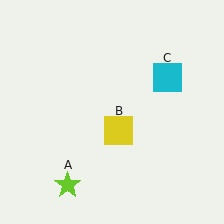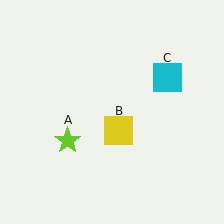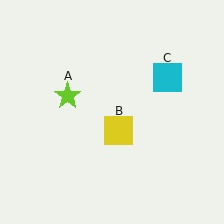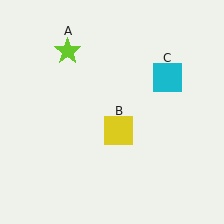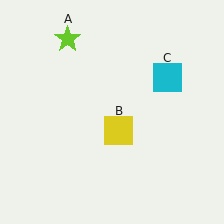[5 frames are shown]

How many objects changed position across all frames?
1 object changed position: lime star (object A).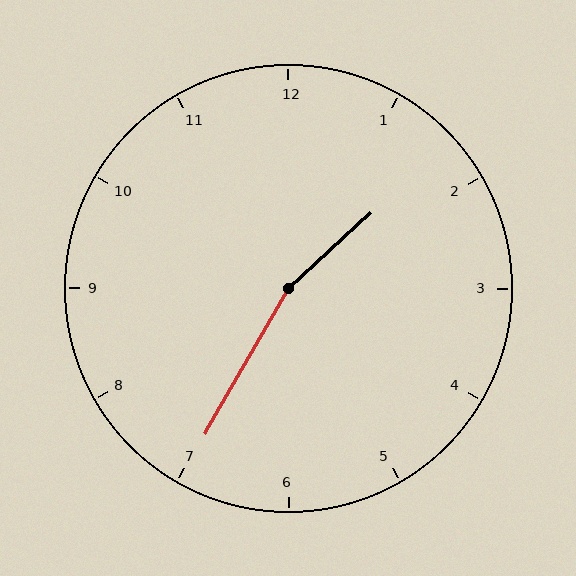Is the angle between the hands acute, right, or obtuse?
It is obtuse.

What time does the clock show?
1:35.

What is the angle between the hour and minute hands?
Approximately 162 degrees.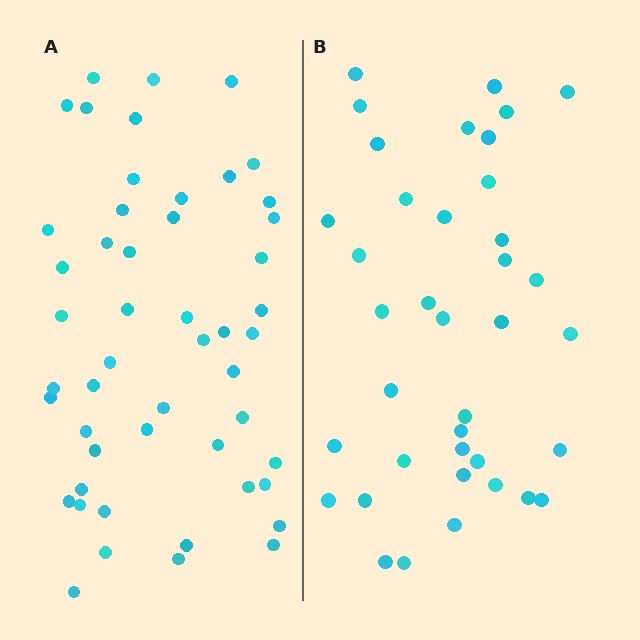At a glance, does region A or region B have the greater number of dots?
Region A (the left region) has more dots.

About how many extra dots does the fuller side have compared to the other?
Region A has roughly 12 or so more dots than region B.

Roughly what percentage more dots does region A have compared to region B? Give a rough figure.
About 30% more.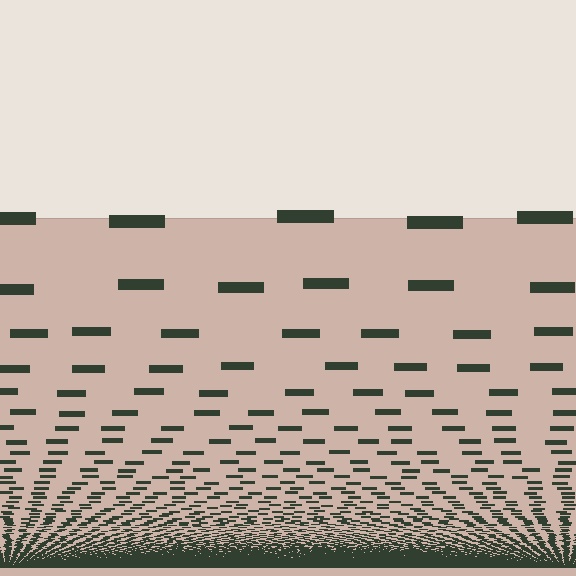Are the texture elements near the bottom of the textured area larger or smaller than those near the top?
Smaller. The gradient is inverted — elements near the bottom are smaller and denser.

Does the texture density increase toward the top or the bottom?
Density increases toward the bottom.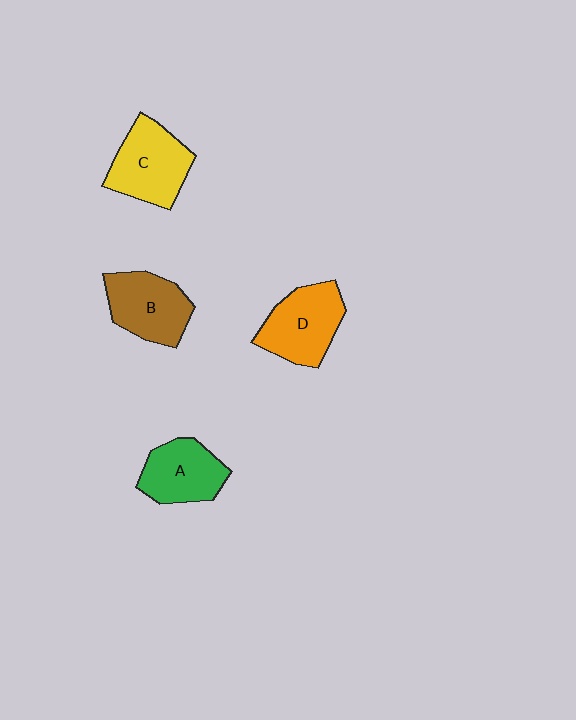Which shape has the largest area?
Shape C (yellow).